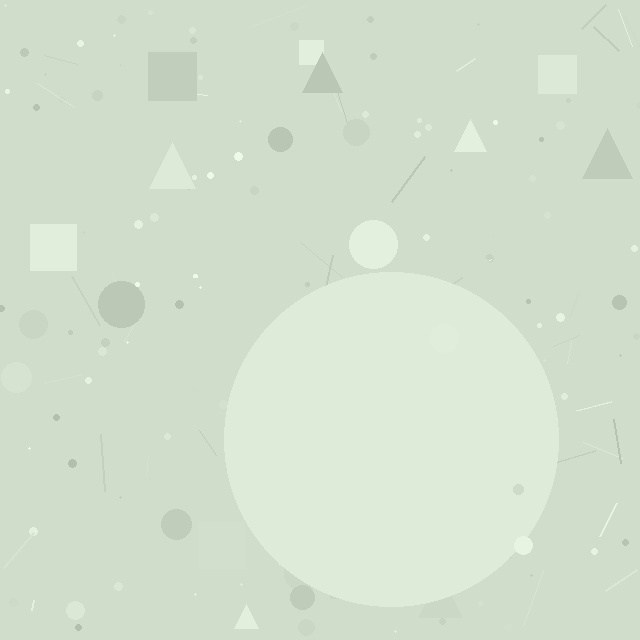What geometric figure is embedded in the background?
A circle is embedded in the background.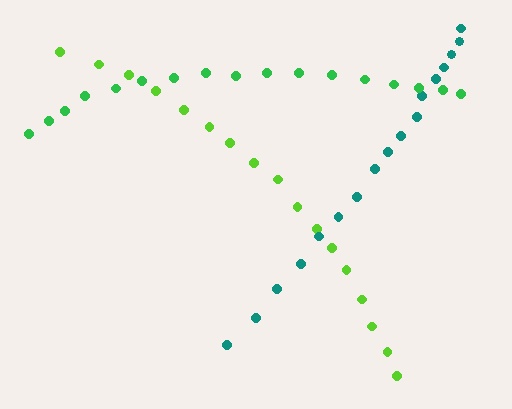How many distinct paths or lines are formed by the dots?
There are 3 distinct paths.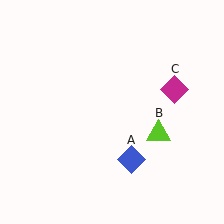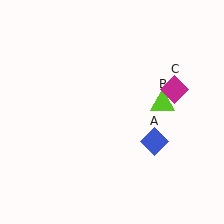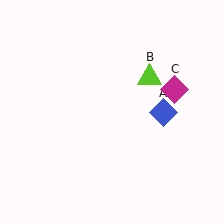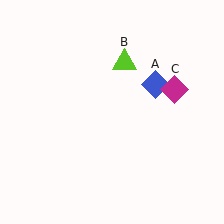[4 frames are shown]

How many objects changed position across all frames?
2 objects changed position: blue diamond (object A), lime triangle (object B).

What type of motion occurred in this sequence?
The blue diamond (object A), lime triangle (object B) rotated counterclockwise around the center of the scene.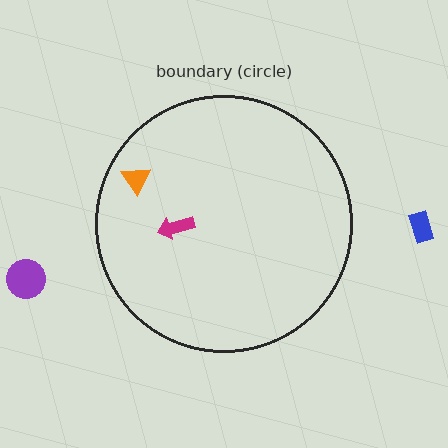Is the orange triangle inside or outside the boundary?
Inside.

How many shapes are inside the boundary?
2 inside, 2 outside.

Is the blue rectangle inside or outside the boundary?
Outside.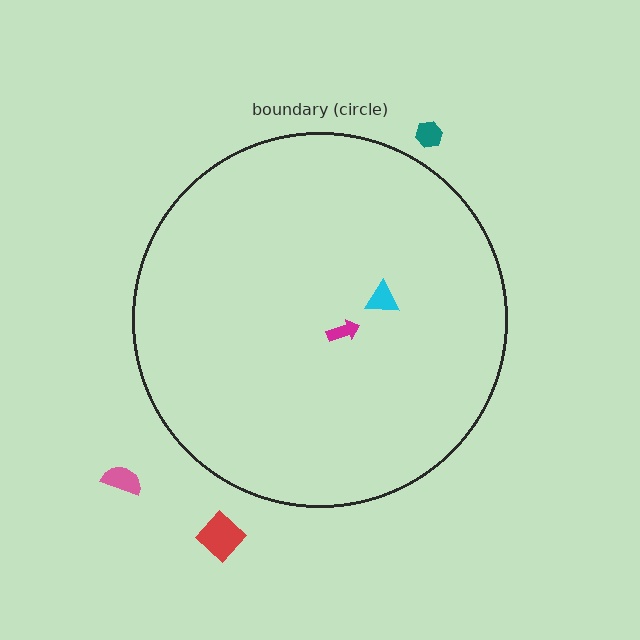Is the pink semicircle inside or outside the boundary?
Outside.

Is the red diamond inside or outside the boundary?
Outside.